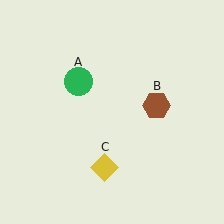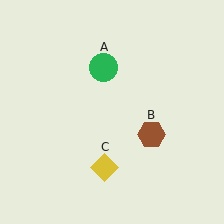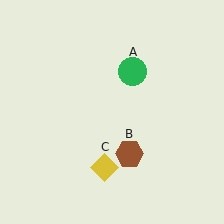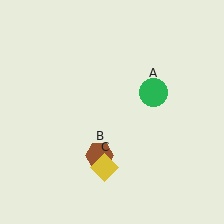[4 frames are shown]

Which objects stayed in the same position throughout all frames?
Yellow diamond (object C) remained stationary.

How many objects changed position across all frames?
2 objects changed position: green circle (object A), brown hexagon (object B).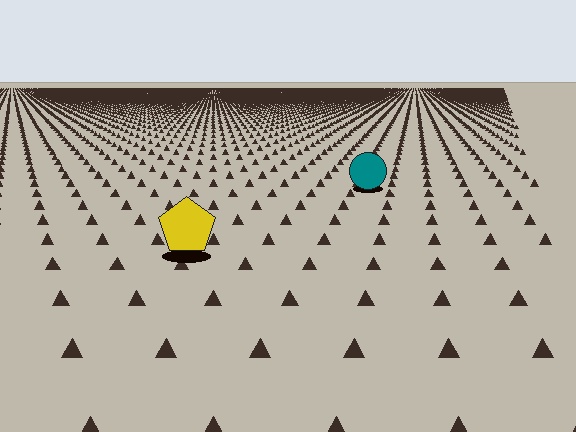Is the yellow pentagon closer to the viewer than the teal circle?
Yes. The yellow pentagon is closer — you can tell from the texture gradient: the ground texture is coarser near it.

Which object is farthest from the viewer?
The teal circle is farthest from the viewer. It appears smaller and the ground texture around it is denser.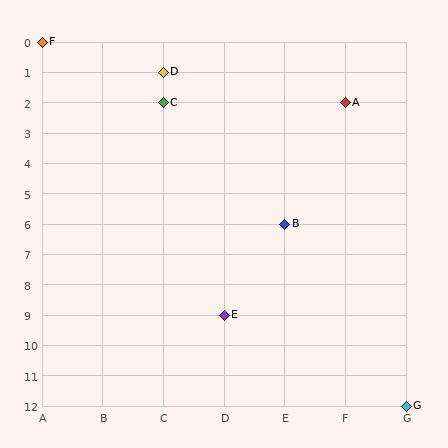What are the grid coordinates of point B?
Point B is at grid coordinates (E, 6).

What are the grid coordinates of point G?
Point G is at grid coordinates (G, 12).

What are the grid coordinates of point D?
Point D is at grid coordinates (C, 1).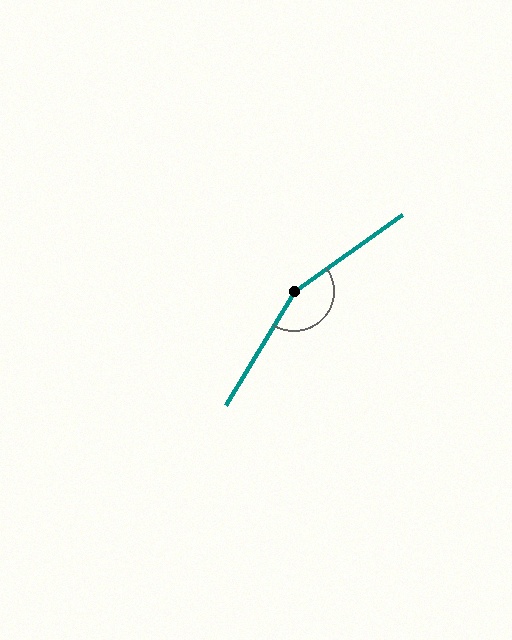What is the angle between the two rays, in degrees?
Approximately 156 degrees.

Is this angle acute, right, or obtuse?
It is obtuse.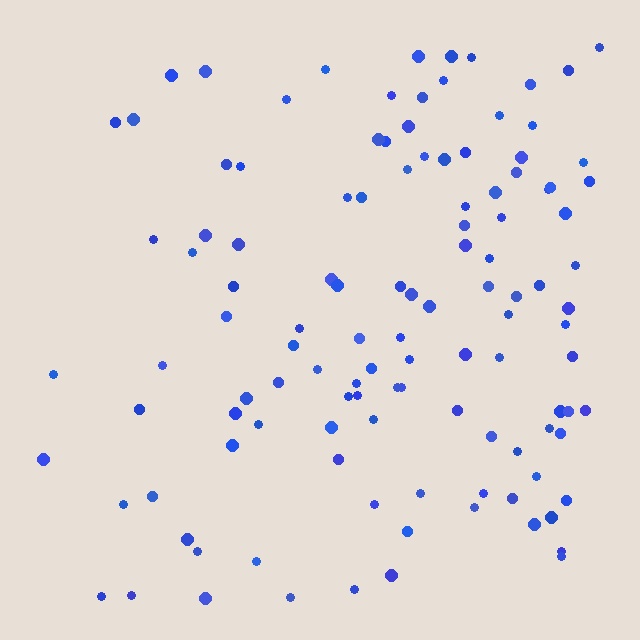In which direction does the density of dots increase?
From left to right, with the right side densest.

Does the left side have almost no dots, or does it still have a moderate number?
Still a moderate number, just noticeably fewer than the right.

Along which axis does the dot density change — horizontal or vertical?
Horizontal.